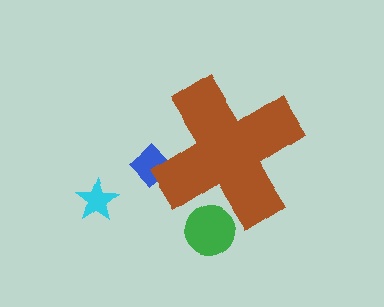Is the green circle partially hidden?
Yes, the green circle is partially hidden behind the brown cross.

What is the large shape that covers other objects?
A brown cross.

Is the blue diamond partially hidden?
Yes, the blue diamond is partially hidden behind the brown cross.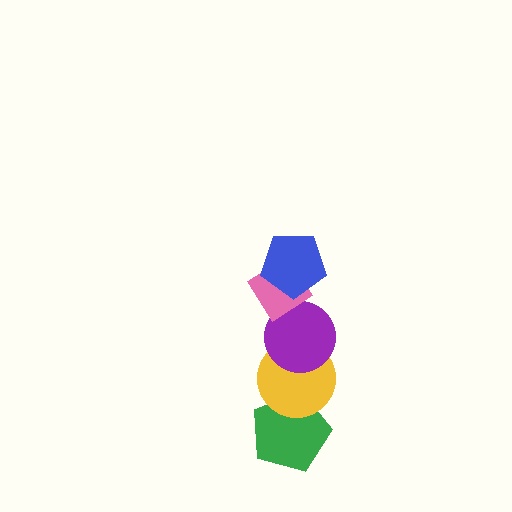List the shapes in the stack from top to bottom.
From top to bottom: the blue pentagon, the pink diamond, the purple circle, the yellow circle, the green pentagon.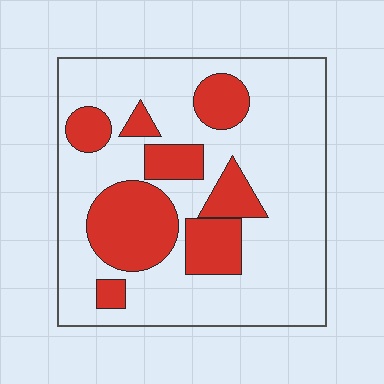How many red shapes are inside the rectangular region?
8.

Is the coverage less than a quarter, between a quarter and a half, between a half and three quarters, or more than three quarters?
Between a quarter and a half.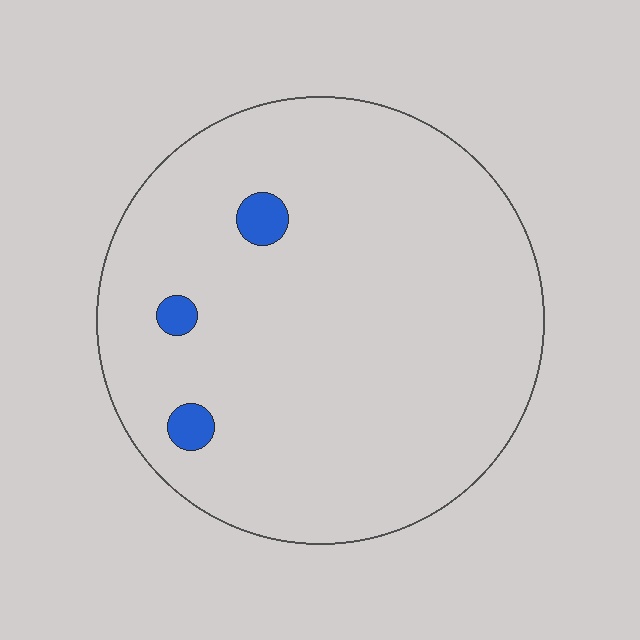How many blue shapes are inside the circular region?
3.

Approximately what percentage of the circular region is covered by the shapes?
Approximately 5%.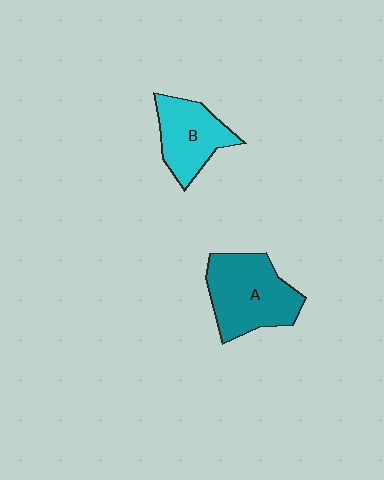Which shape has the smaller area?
Shape B (cyan).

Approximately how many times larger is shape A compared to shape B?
Approximately 1.4 times.